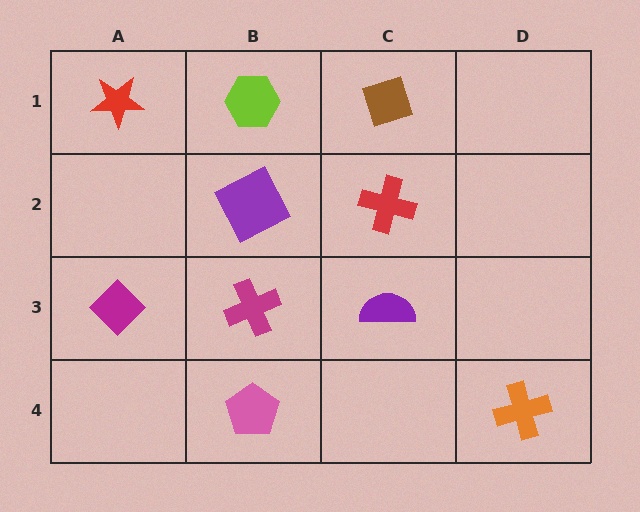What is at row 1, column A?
A red star.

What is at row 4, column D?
An orange cross.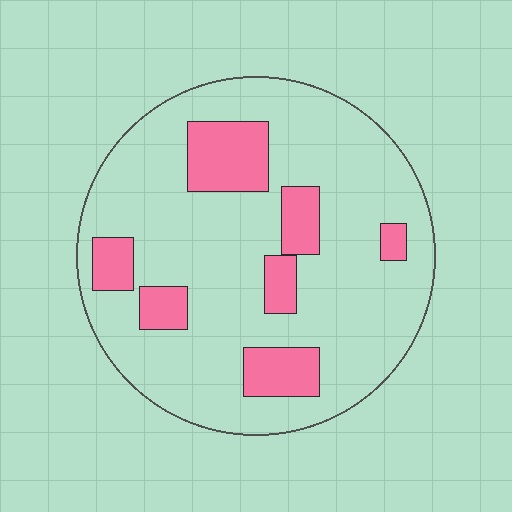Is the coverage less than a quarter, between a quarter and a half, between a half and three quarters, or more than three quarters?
Less than a quarter.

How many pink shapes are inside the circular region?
7.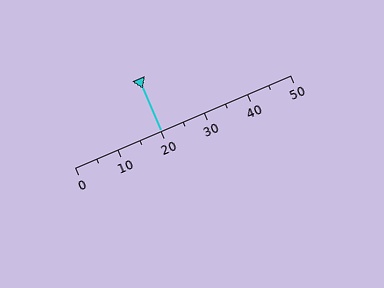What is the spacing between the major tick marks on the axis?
The major ticks are spaced 10 apart.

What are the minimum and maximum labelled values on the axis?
The axis runs from 0 to 50.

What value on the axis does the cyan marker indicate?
The marker indicates approximately 20.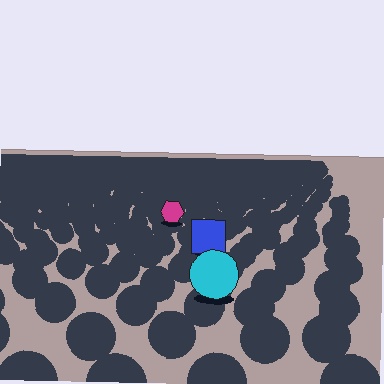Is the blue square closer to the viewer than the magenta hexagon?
Yes. The blue square is closer — you can tell from the texture gradient: the ground texture is coarser near it.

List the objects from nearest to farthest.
From nearest to farthest: the cyan circle, the blue square, the magenta hexagon.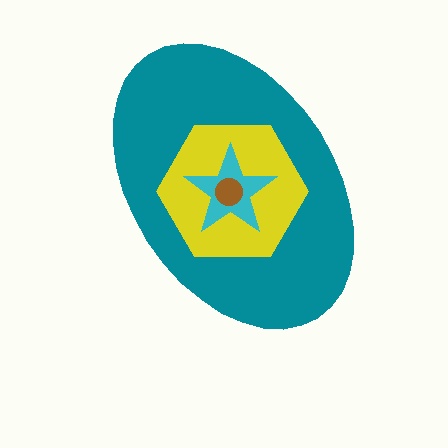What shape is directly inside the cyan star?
The brown circle.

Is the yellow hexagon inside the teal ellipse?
Yes.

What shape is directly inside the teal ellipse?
The yellow hexagon.